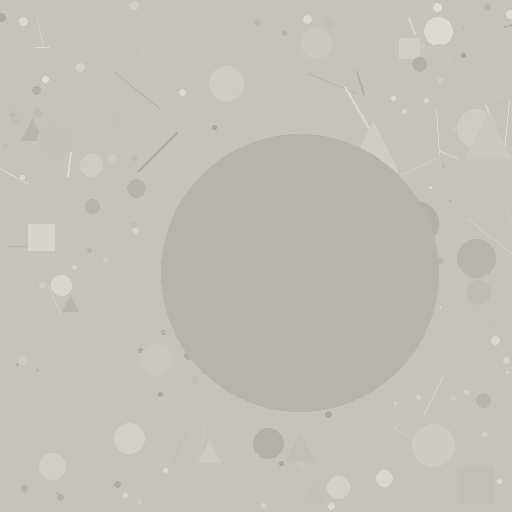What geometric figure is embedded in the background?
A circle is embedded in the background.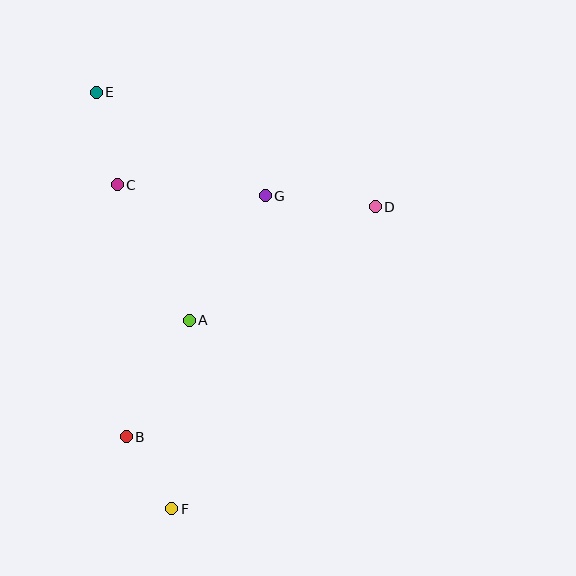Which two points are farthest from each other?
Points E and F are farthest from each other.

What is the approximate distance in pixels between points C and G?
The distance between C and G is approximately 149 pixels.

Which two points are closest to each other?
Points B and F are closest to each other.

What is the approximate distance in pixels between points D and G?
The distance between D and G is approximately 110 pixels.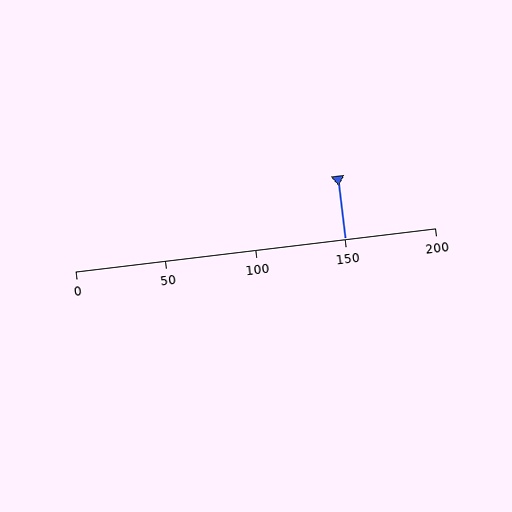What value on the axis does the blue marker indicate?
The marker indicates approximately 150.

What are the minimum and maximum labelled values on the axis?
The axis runs from 0 to 200.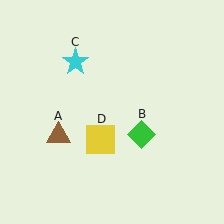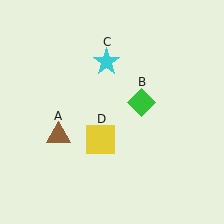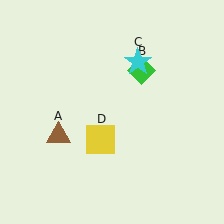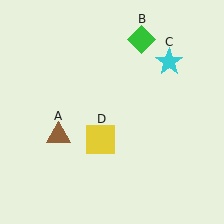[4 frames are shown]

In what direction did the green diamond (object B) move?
The green diamond (object B) moved up.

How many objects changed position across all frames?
2 objects changed position: green diamond (object B), cyan star (object C).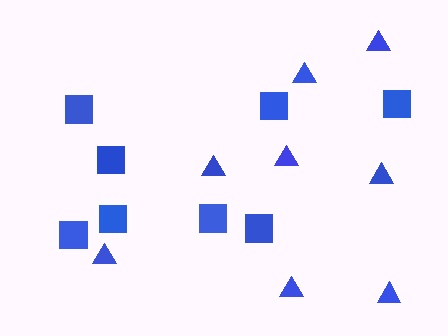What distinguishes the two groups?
There are 2 groups: one group of squares (8) and one group of triangles (8).